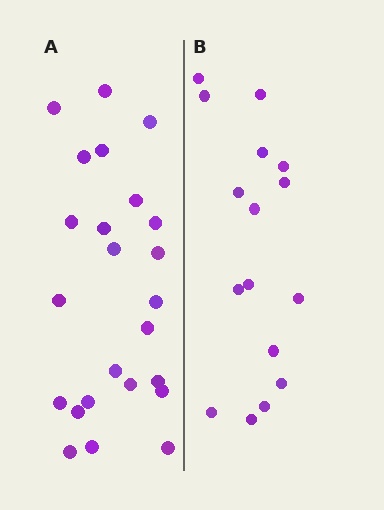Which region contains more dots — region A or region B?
Region A (the left region) has more dots.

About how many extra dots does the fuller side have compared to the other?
Region A has roughly 8 or so more dots than region B.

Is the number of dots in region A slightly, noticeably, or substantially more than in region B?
Region A has substantially more. The ratio is roughly 1.5 to 1.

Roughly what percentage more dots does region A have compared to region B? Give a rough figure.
About 50% more.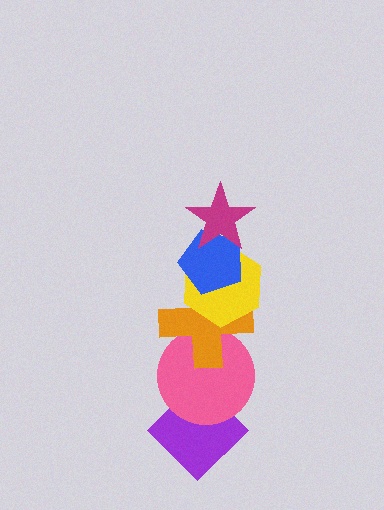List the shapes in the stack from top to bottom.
From top to bottom: the magenta star, the blue pentagon, the yellow hexagon, the orange cross, the pink circle, the purple diamond.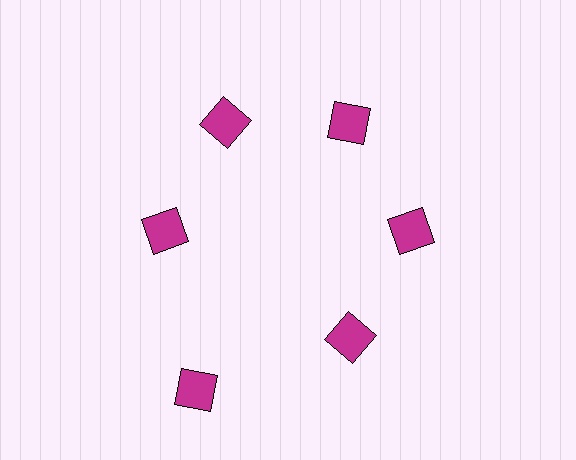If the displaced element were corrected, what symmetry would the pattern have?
It would have 6-fold rotational symmetry — the pattern would map onto itself every 60 degrees.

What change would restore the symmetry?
The symmetry would be restored by moving it inward, back onto the ring so that all 6 squares sit at equal angles and equal distance from the center.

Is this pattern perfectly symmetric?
No. The 6 magenta squares are arranged in a ring, but one element near the 7 o'clock position is pushed outward from the center, breaking the 6-fold rotational symmetry.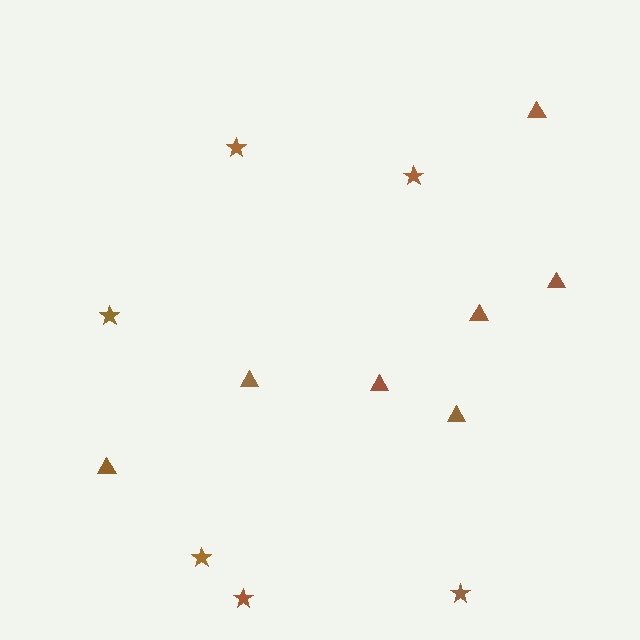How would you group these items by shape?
There are 2 groups: one group of triangles (7) and one group of stars (6).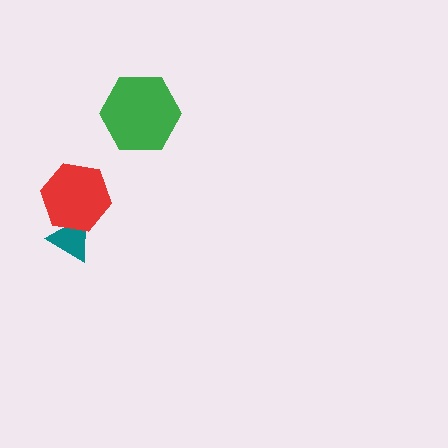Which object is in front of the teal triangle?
The red hexagon is in front of the teal triangle.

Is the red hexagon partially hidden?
No, no other shape covers it.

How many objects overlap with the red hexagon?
1 object overlaps with the red hexagon.